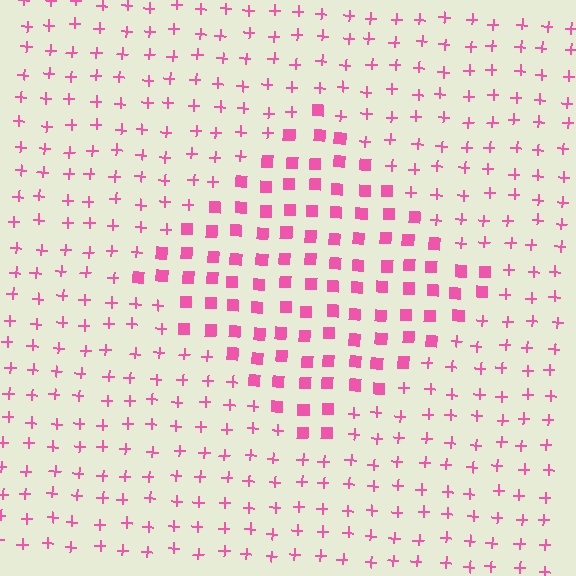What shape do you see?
I see a diamond.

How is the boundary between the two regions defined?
The boundary is defined by a change in element shape: squares inside vs. plus signs outside. All elements share the same color and spacing.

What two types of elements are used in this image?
The image uses squares inside the diamond region and plus signs outside it.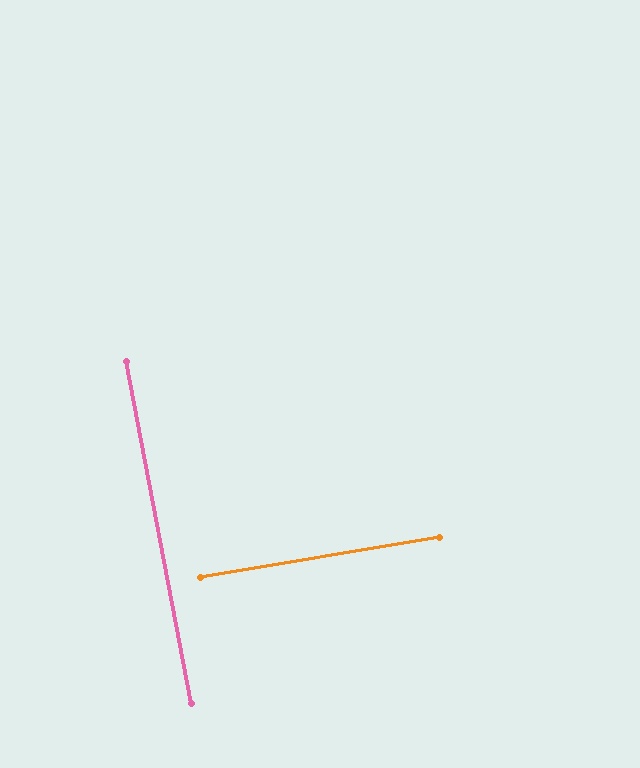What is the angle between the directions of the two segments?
Approximately 89 degrees.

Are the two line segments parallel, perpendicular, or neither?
Perpendicular — they meet at approximately 89°.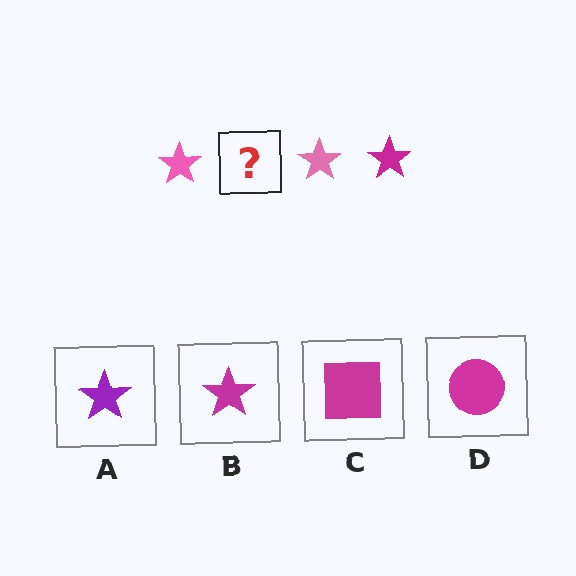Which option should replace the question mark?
Option B.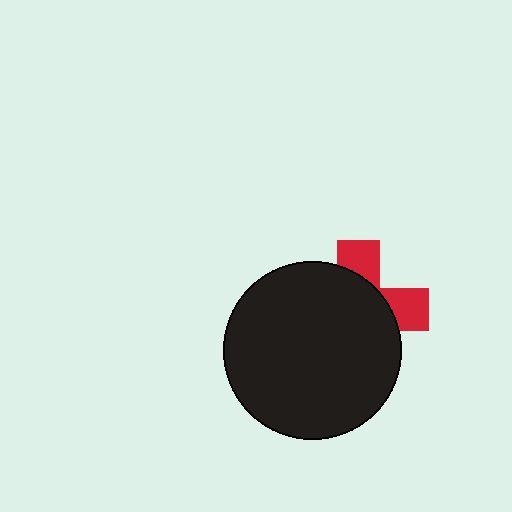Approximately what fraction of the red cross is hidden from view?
Roughly 69% of the red cross is hidden behind the black circle.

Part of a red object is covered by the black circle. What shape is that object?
It is a cross.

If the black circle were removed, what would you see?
You would see the complete red cross.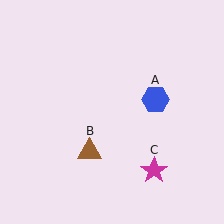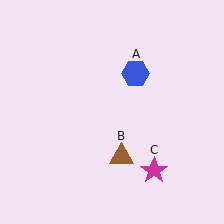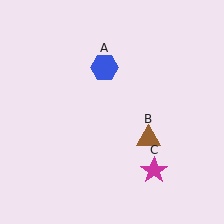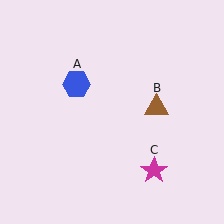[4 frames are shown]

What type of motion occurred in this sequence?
The blue hexagon (object A), brown triangle (object B) rotated counterclockwise around the center of the scene.